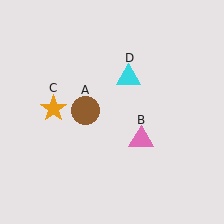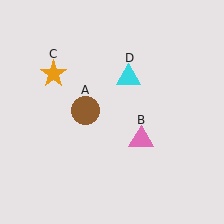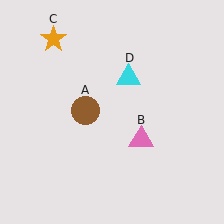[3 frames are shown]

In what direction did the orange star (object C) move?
The orange star (object C) moved up.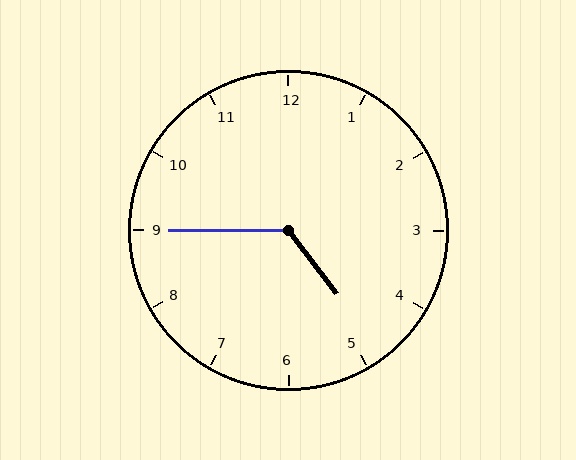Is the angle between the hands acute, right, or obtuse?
It is obtuse.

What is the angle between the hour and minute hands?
Approximately 128 degrees.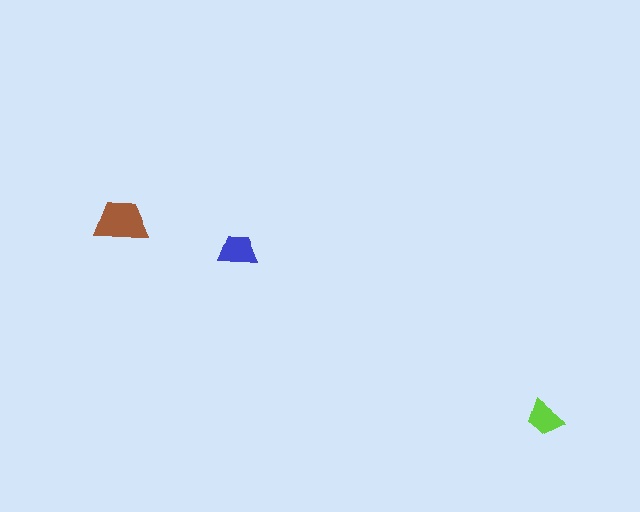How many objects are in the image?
There are 3 objects in the image.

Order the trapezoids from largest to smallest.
the brown one, the blue one, the lime one.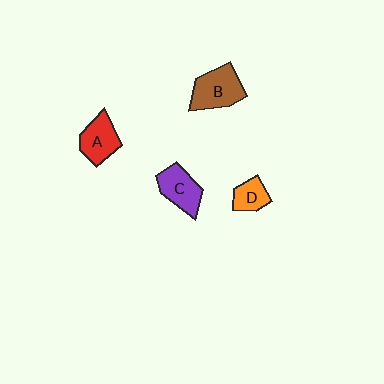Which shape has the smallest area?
Shape D (orange).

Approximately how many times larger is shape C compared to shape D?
Approximately 1.5 times.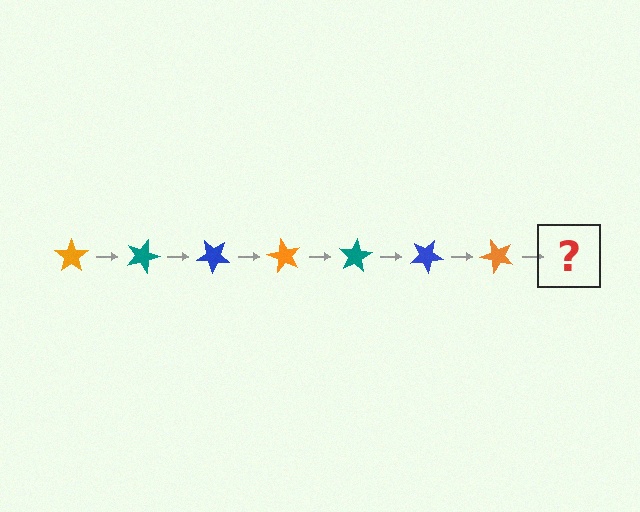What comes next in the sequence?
The next element should be a teal star, rotated 140 degrees from the start.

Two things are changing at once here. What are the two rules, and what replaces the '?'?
The two rules are that it rotates 20 degrees each step and the color cycles through orange, teal, and blue. The '?' should be a teal star, rotated 140 degrees from the start.